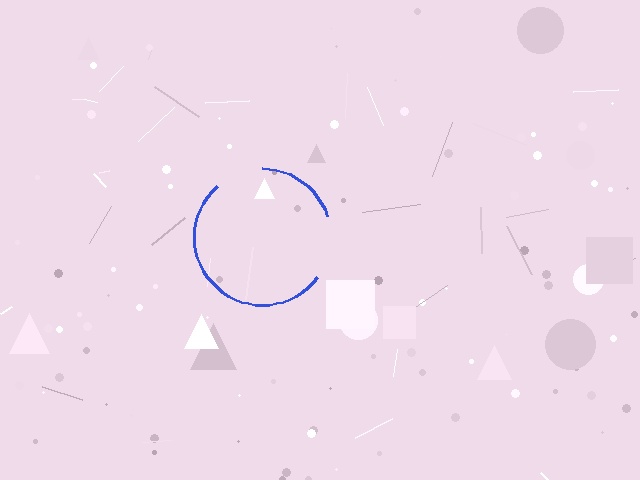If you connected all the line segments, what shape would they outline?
They would outline a circle.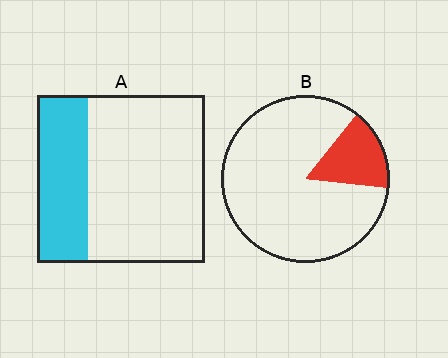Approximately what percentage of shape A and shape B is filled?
A is approximately 30% and B is approximately 15%.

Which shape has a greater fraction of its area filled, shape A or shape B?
Shape A.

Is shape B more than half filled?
No.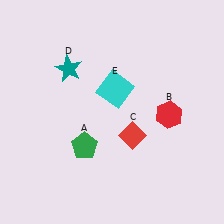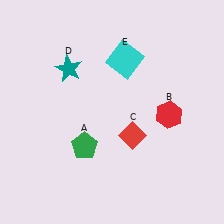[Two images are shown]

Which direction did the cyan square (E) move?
The cyan square (E) moved up.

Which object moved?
The cyan square (E) moved up.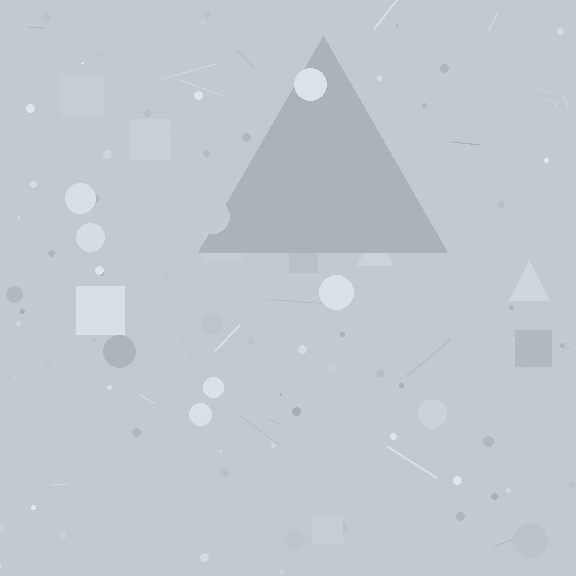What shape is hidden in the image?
A triangle is hidden in the image.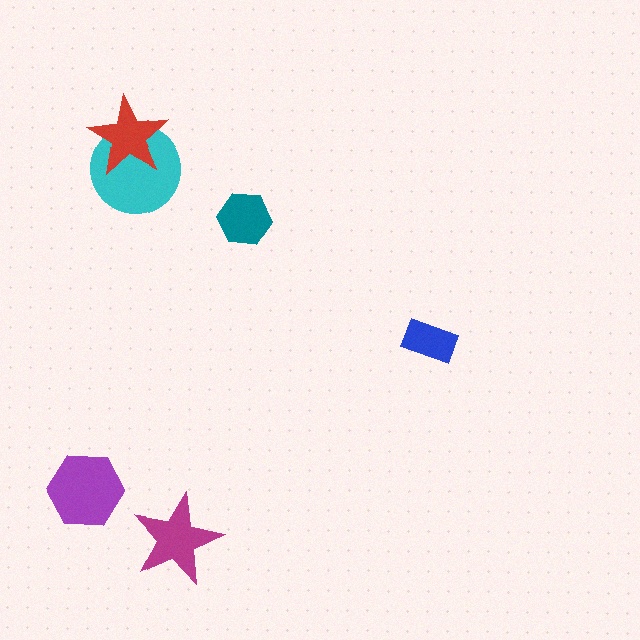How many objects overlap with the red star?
1 object overlaps with the red star.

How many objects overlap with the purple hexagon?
0 objects overlap with the purple hexagon.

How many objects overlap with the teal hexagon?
0 objects overlap with the teal hexagon.